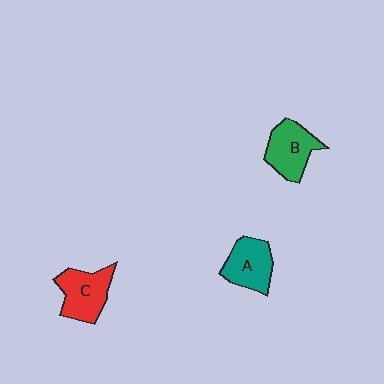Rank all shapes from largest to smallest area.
From largest to smallest: C (red), B (green), A (teal).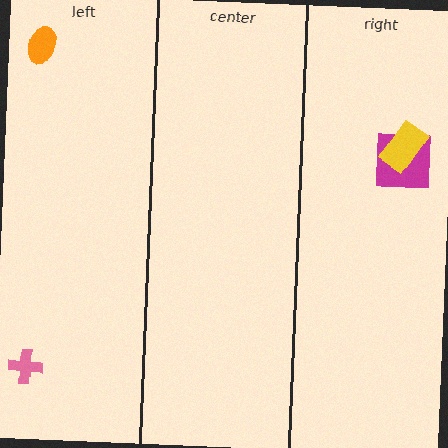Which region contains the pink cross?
The left region.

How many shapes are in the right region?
2.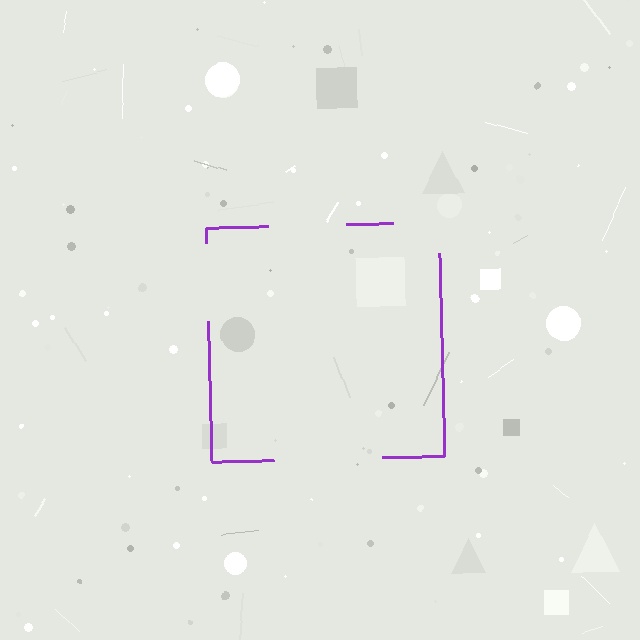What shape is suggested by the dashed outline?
The dashed outline suggests a square.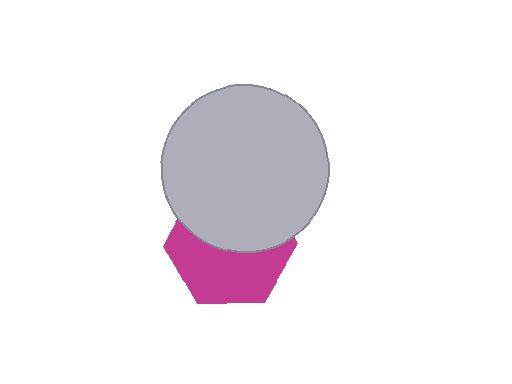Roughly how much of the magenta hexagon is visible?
About half of it is visible (roughly 51%).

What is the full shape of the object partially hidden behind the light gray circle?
The partially hidden object is a magenta hexagon.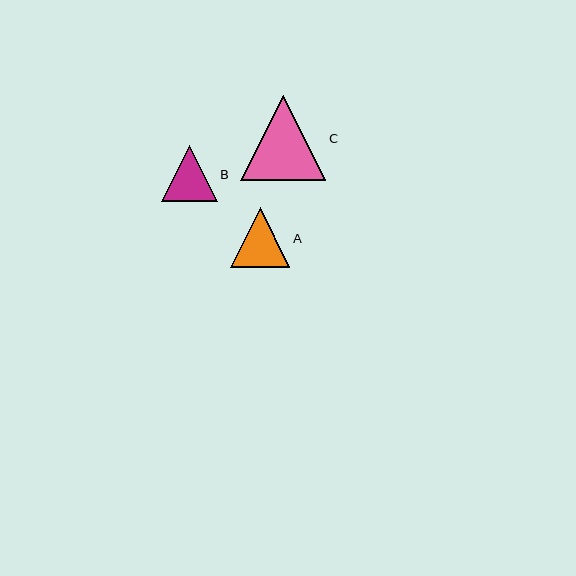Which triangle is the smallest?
Triangle B is the smallest with a size of approximately 56 pixels.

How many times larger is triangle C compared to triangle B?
Triangle C is approximately 1.5 times the size of triangle B.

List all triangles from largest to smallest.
From largest to smallest: C, A, B.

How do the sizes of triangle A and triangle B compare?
Triangle A and triangle B are approximately the same size.